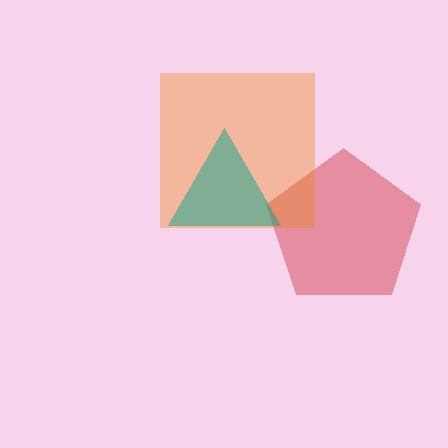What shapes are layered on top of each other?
The layered shapes are: a red pentagon, an orange square, a teal triangle.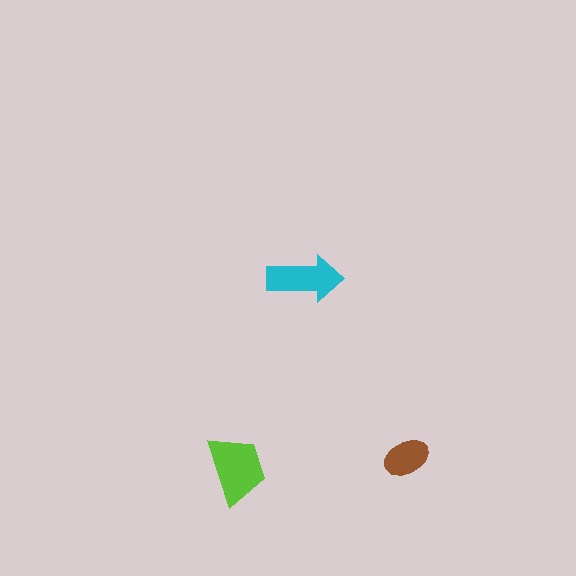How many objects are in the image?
There are 3 objects in the image.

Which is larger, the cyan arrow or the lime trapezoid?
The lime trapezoid.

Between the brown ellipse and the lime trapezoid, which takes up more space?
The lime trapezoid.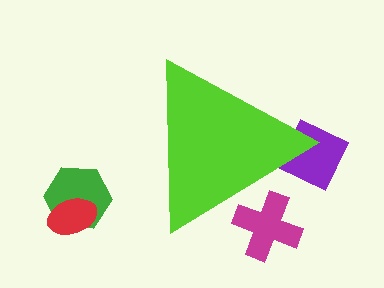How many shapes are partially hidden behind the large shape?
2 shapes are partially hidden.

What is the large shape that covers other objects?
A lime triangle.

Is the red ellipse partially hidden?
No, the red ellipse is fully visible.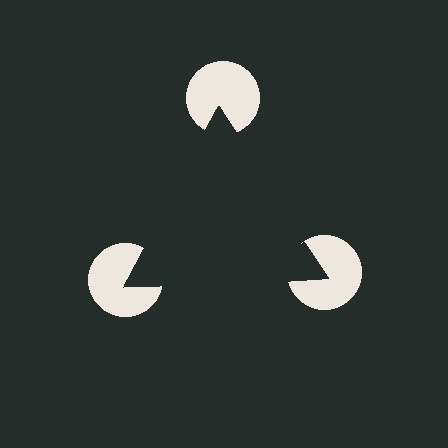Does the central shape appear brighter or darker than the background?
It typically appears slightly darker than the background, even though no actual brightness change is drawn.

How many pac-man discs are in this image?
There are 3 — one at each vertex of the illusory triangle.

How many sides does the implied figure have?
3 sides.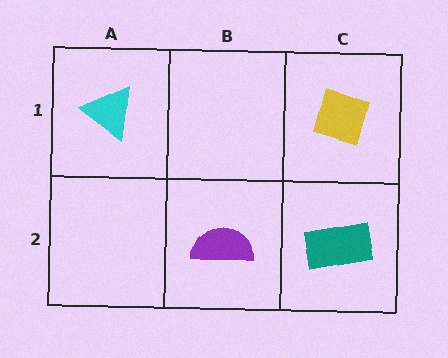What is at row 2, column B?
A purple semicircle.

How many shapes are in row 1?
2 shapes.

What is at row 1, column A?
A cyan triangle.